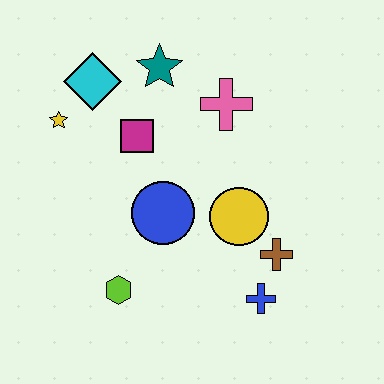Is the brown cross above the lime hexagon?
Yes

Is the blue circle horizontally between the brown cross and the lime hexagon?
Yes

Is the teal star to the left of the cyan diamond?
No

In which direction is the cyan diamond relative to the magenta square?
The cyan diamond is above the magenta square.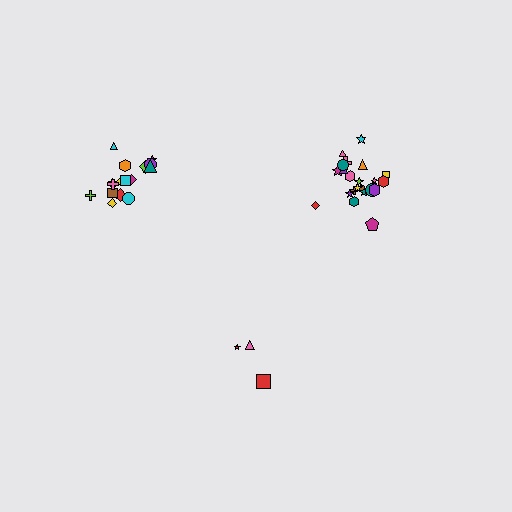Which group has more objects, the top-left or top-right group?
The top-right group.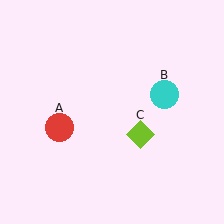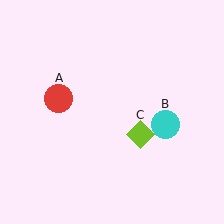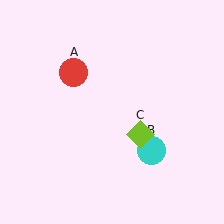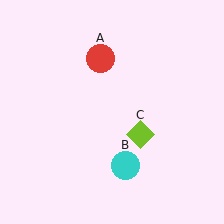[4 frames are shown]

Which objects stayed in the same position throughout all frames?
Lime diamond (object C) remained stationary.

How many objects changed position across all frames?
2 objects changed position: red circle (object A), cyan circle (object B).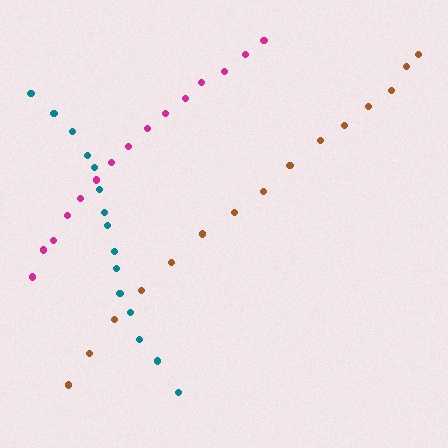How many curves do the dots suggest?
There are 3 distinct paths.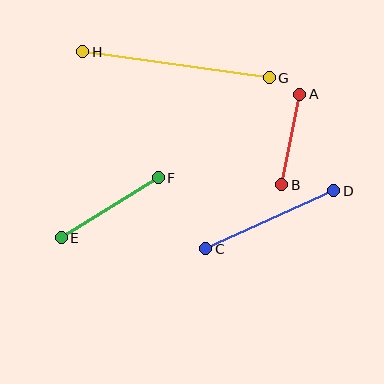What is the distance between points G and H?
The distance is approximately 188 pixels.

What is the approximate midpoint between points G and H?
The midpoint is at approximately (176, 65) pixels.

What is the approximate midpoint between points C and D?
The midpoint is at approximately (270, 220) pixels.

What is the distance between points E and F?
The distance is approximately 114 pixels.